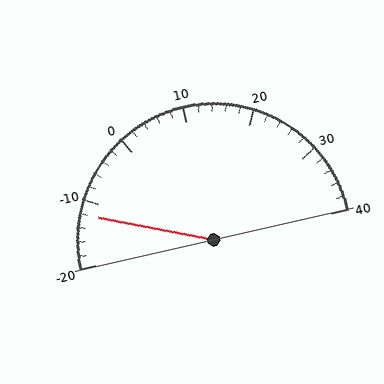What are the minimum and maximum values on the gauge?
The gauge ranges from -20 to 40.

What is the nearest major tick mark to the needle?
The nearest major tick mark is -10.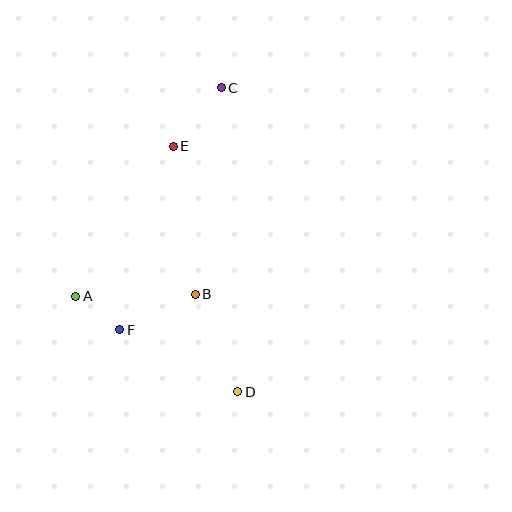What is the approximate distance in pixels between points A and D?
The distance between A and D is approximately 188 pixels.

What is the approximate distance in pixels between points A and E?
The distance between A and E is approximately 179 pixels.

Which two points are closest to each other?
Points A and F are closest to each other.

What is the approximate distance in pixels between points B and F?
The distance between B and F is approximately 83 pixels.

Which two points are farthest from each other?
Points C and D are farthest from each other.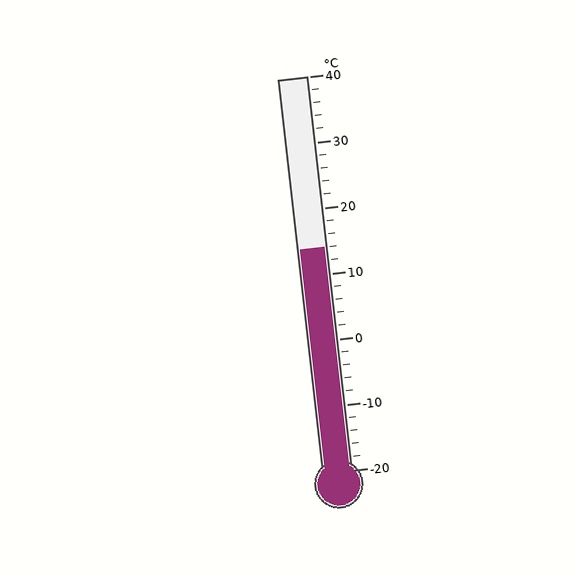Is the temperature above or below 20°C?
The temperature is below 20°C.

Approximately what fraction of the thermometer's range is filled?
The thermometer is filled to approximately 55% of its range.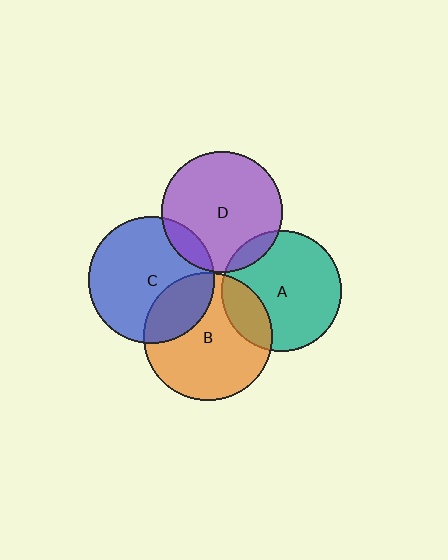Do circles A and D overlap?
Yes.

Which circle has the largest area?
Circle B (orange).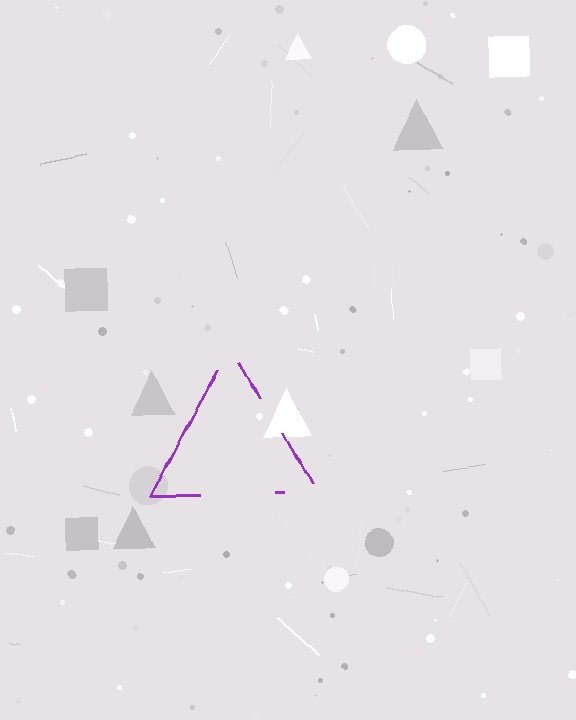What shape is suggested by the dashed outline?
The dashed outline suggests a triangle.